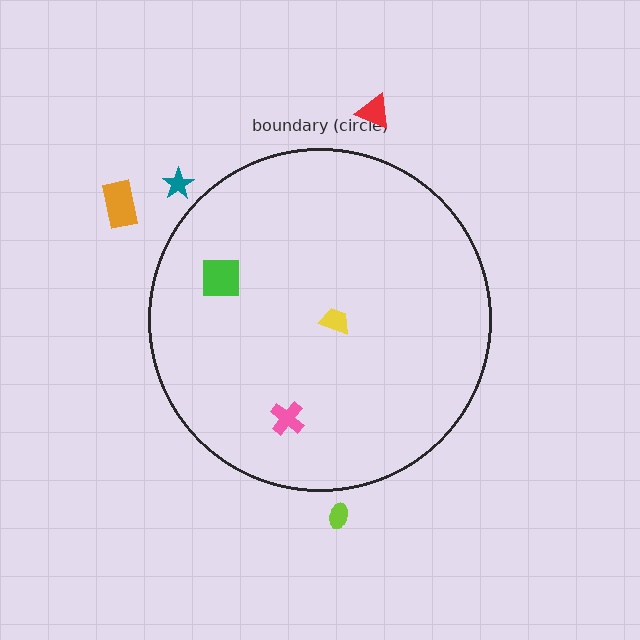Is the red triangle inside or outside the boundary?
Outside.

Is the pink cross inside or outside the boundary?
Inside.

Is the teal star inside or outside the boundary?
Outside.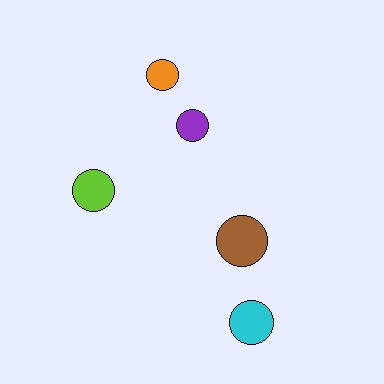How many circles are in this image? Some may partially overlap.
There are 5 circles.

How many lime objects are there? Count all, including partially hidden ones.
There is 1 lime object.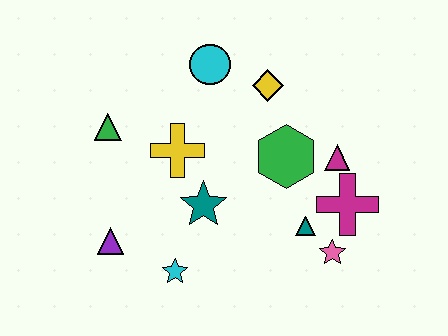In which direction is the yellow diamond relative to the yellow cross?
The yellow diamond is to the right of the yellow cross.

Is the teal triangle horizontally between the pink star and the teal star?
Yes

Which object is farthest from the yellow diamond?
The purple triangle is farthest from the yellow diamond.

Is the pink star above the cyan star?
Yes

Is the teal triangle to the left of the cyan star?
No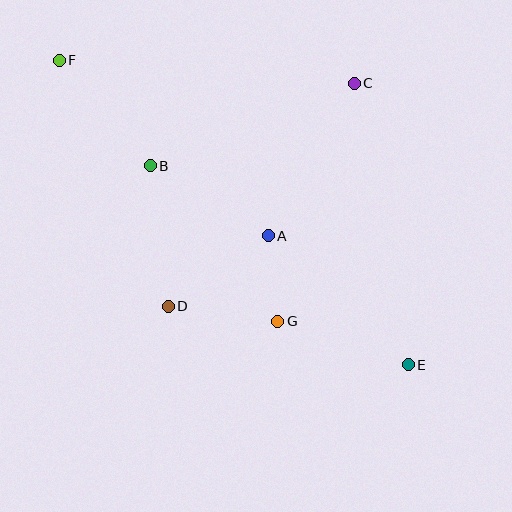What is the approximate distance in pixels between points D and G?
The distance between D and G is approximately 110 pixels.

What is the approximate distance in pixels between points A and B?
The distance between A and B is approximately 137 pixels.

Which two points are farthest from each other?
Points E and F are farthest from each other.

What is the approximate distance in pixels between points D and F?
The distance between D and F is approximately 269 pixels.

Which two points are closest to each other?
Points A and G are closest to each other.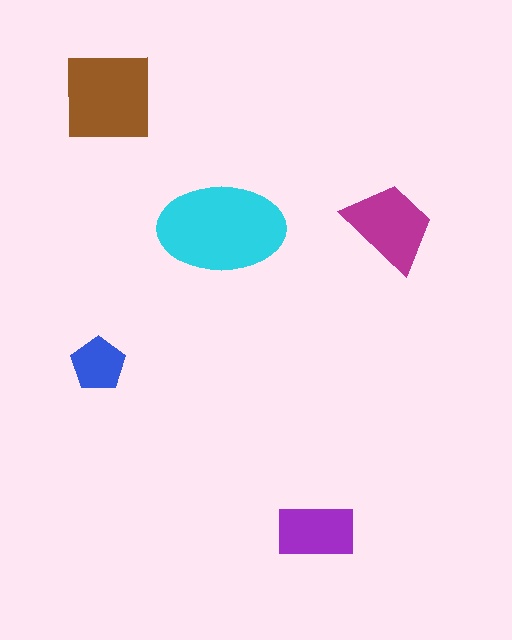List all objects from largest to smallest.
The cyan ellipse, the brown square, the magenta trapezoid, the purple rectangle, the blue pentagon.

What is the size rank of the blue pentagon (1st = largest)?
5th.